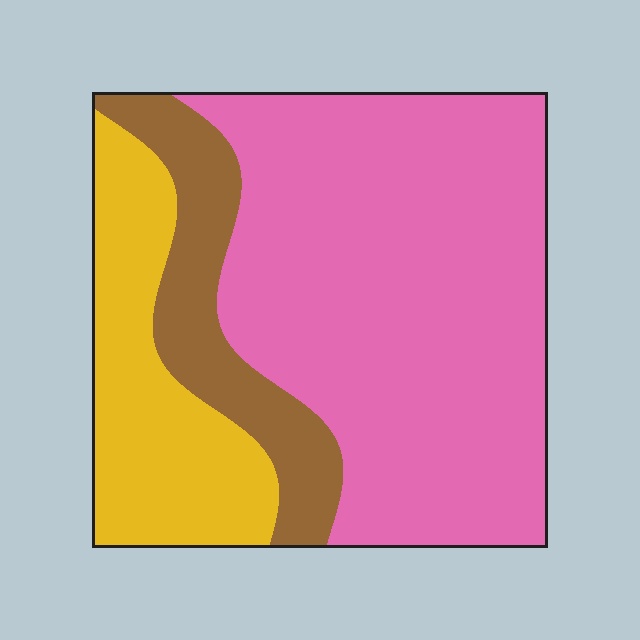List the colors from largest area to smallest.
From largest to smallest: pink, yellow, brown.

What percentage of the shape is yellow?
Yellow covers about 20% of the shape.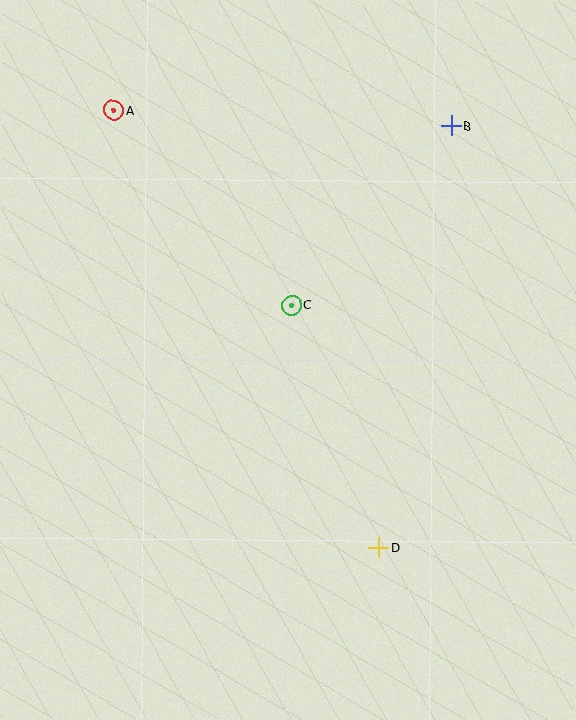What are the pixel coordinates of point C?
Point C is at (292, 305).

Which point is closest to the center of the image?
Point C at (292, 305) is closest to the center.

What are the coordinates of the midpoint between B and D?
The midpoint between B and D is at (415, 337).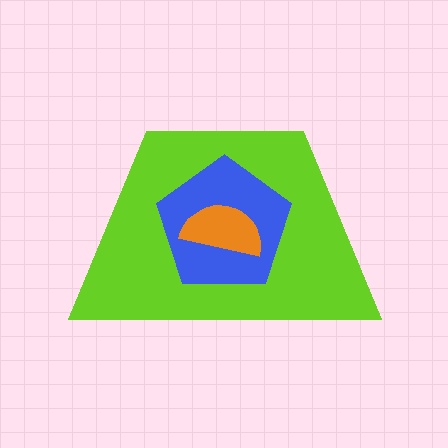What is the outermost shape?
The lime trapezoid.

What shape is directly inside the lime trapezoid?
The blue pentagon.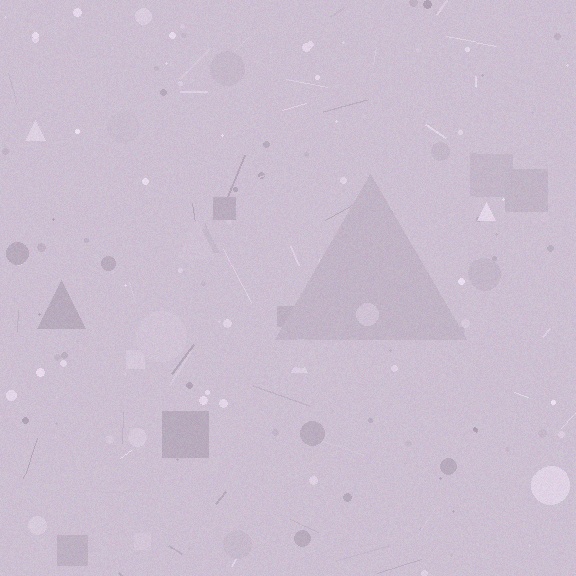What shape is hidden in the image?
A triangle is hidden in the image.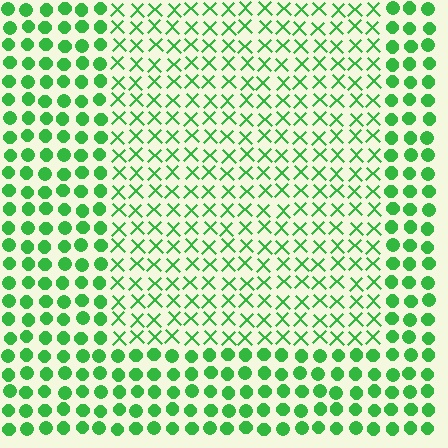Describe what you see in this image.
The image is filled with small green elements arranged in a uniform grid. A rectangle-shaped region contains X marks, while the surrounding area contains circles. The boundary is defined purely by the change in element shape.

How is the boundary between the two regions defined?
The boundary is defined by a change in element shape: X marks inside vs. circles outside. All elements share the same color and spacing.